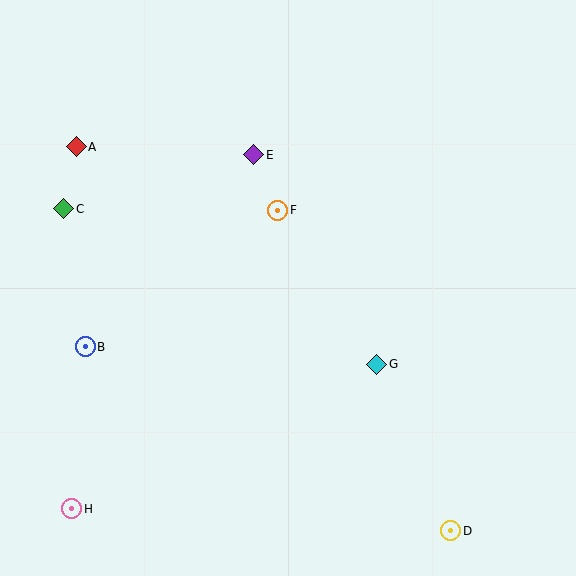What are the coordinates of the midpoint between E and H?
The midpoint between E and H is at (163, 332).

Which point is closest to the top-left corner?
Point A is closest to the top-left corner.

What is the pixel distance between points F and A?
The distance between F and A is 211 pixels.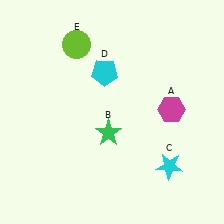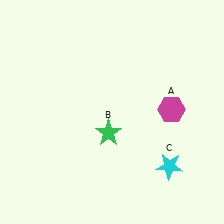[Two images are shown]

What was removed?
The lime circle (E), the cyan pentagon (D) were removed in Image 2.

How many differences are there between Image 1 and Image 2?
There are 2 differences between the two images.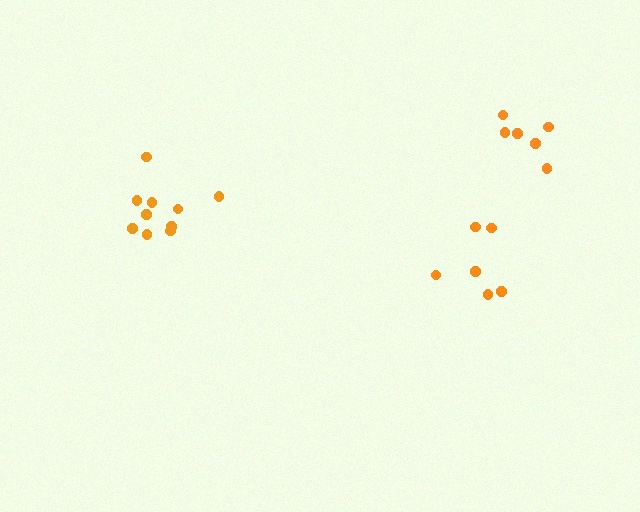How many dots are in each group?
Group 1: 10 dots, Group 2: 6 dots, Group 3: 6 dots (22 total).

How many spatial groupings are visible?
There are 3 spatial groupings.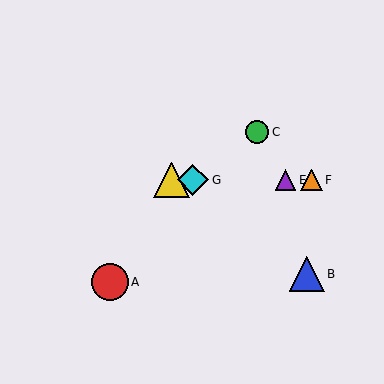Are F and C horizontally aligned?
No, F is at y≈180 and C is at y≈132.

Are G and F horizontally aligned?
Yes, both are at y≈180.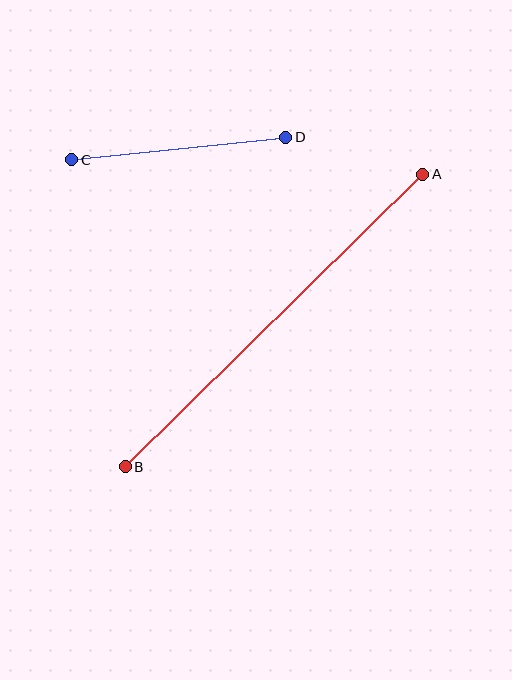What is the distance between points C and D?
The distance is approximately 215 pixels.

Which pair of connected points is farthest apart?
Points A and B are farthest apart.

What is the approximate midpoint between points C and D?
The midpoint is at approximately (179, 149) pixels.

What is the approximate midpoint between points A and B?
The midpoint is at approximately (274, 320) pixels.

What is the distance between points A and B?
The distance is approximately 418 pixels.